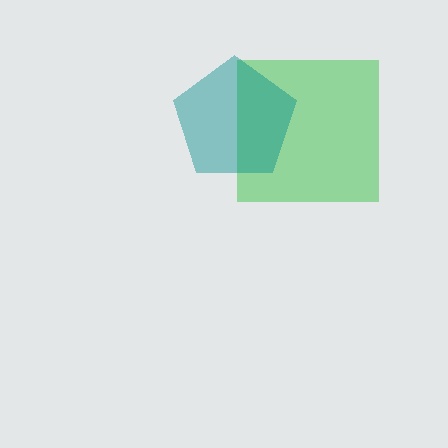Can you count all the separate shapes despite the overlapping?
Yes, there are 2 separate shapes.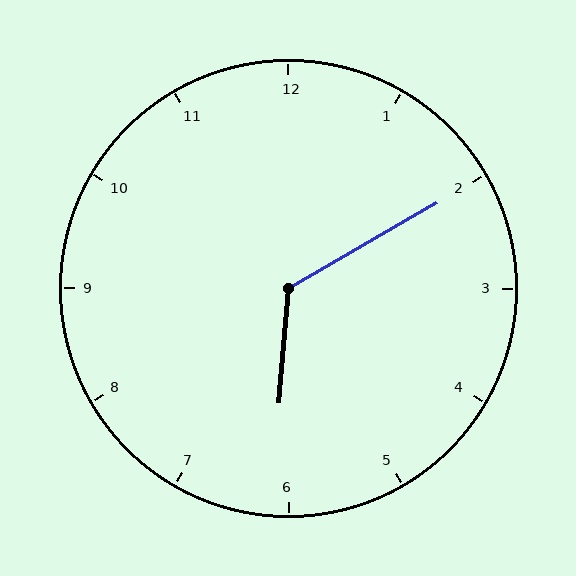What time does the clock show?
6:10.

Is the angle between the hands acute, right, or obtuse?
It is obtuse.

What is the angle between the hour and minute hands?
Approximately 125 degrees.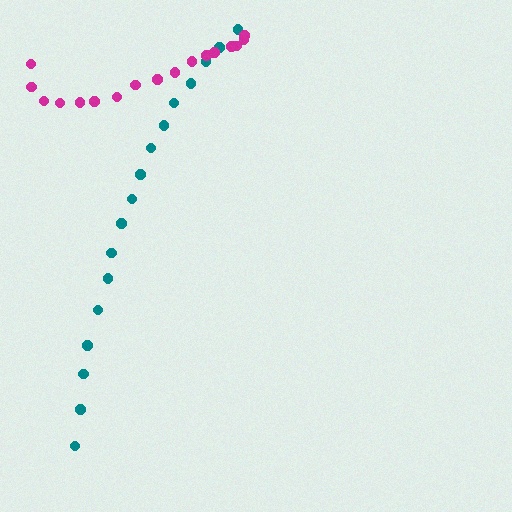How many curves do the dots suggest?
There are 2 distinct paths.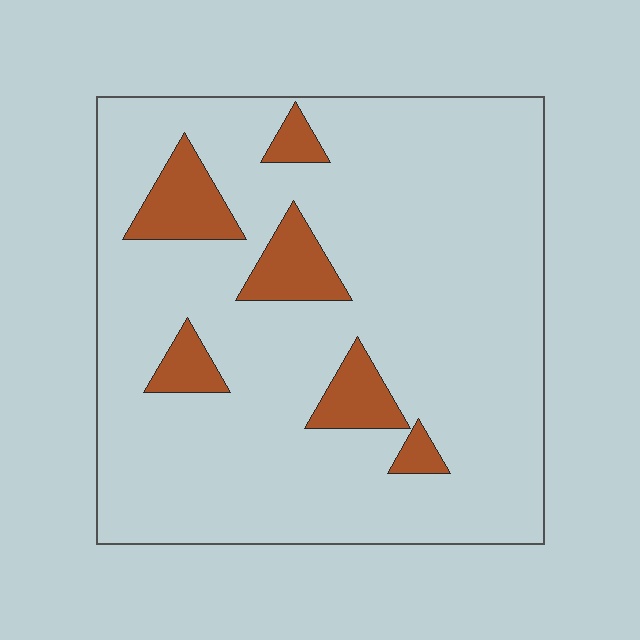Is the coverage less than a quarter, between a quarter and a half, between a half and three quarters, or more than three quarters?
Less than a quarter.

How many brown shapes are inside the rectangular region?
6.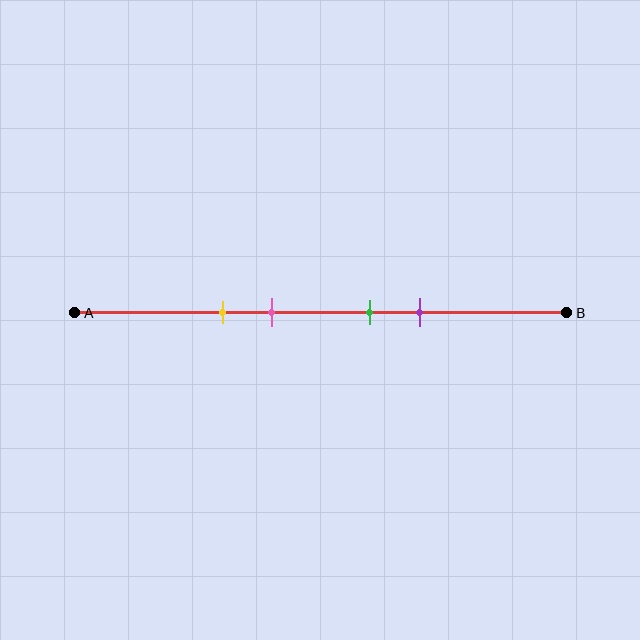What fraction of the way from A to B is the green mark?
The green mark is approximately 60% (0.6) of the way from A to B.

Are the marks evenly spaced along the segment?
No, the marks are not evenly spaced.